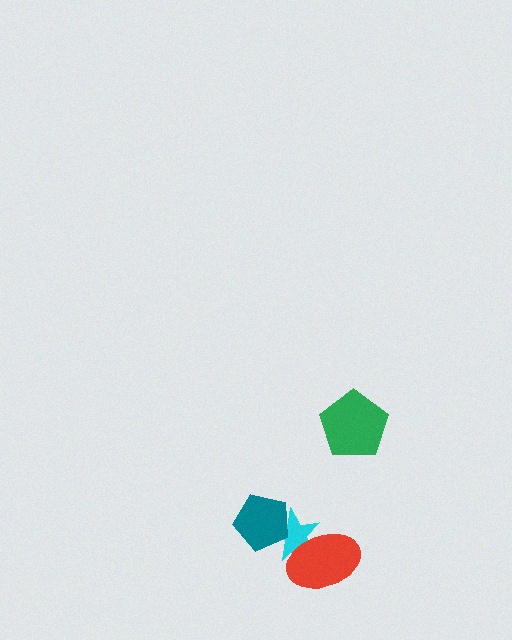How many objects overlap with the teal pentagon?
1 object overlaps with the teal pentagon.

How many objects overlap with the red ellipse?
1 object overlaps with the red ellipse.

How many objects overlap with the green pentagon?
0 objects overlap with the green pentagon.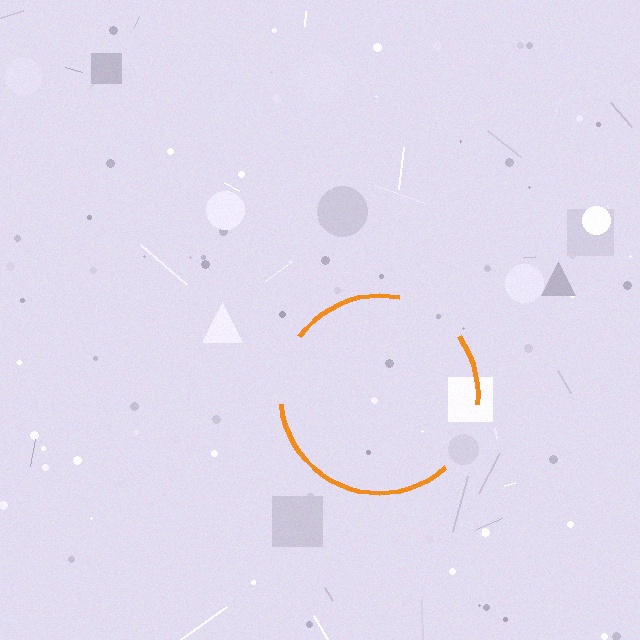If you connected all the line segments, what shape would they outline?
They would outline a circle.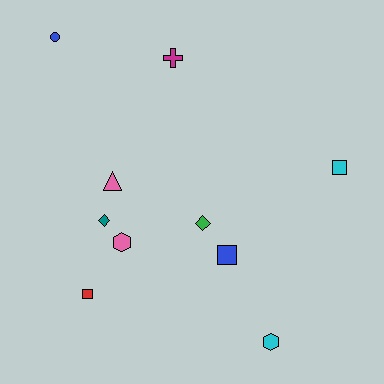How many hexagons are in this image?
There are 2 hexagons.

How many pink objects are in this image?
There are 2 pink objects.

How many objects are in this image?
There are 10 objects.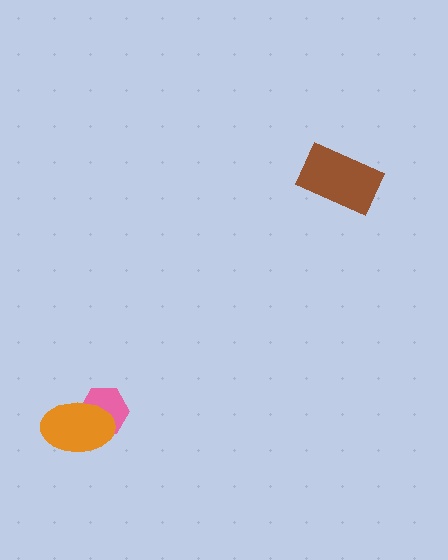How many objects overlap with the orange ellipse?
1 object overlaps with the orange ellipse.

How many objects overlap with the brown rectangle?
0 objects overlap with the brown rectangle.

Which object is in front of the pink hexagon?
The orange ellipse is in front of the pink hexagon.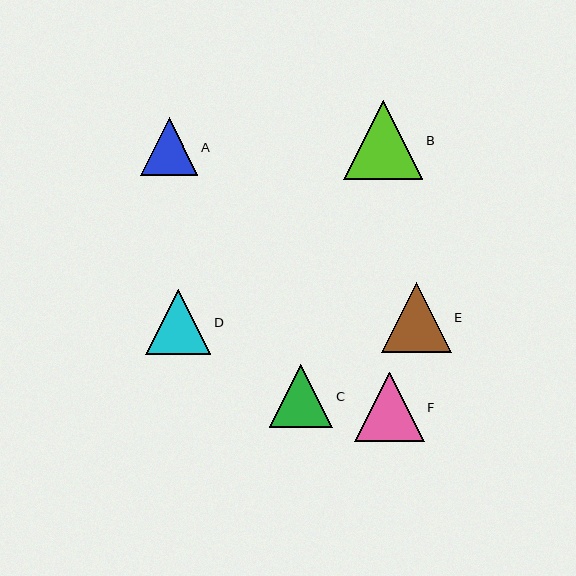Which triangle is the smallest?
Triangle A is the smallest with a size of approximately 58 pixels.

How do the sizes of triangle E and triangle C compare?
Triangle E and triangle C are approximately the same size.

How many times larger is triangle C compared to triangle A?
Triangle C is approximately 1.1 times the size of triangle A.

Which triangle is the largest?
Triangle B is the largest with a size of approximately 79 pixels.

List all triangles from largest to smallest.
From largest to smallest: B, E, F, D, C, A.